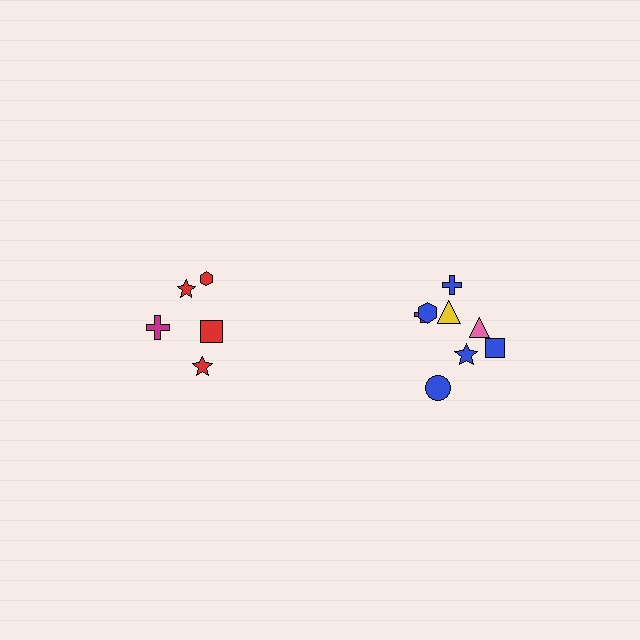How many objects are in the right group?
There are 8 objects.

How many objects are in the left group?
There are 5 objects.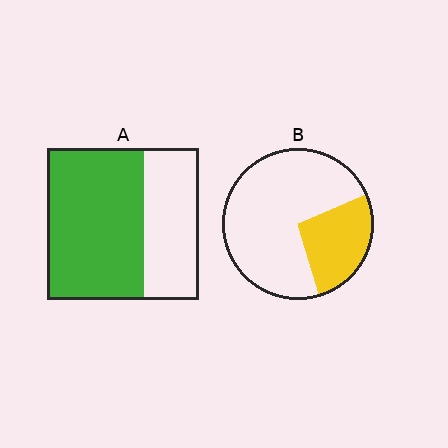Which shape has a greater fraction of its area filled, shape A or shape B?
Shape A.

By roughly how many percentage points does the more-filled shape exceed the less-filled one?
By roughly 35 percentage points (A over B).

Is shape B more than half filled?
No.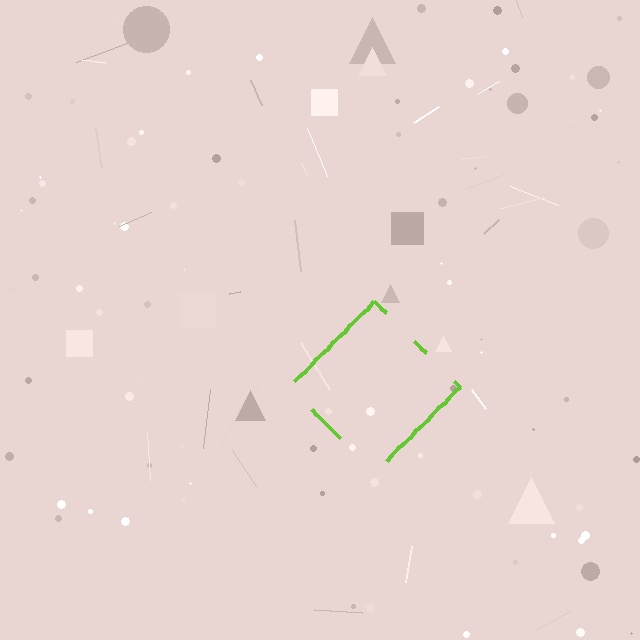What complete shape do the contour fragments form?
The contour fragments form a diamond.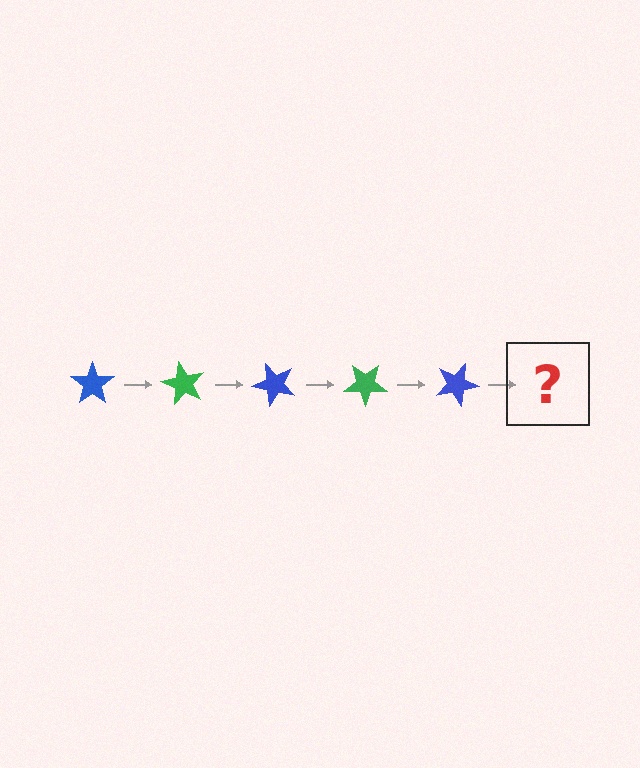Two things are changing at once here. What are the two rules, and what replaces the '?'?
The two rules are that it rotates 60 degrees each step and the color cycles through blue and green. The '?' should be a green star, rotated 300 degrees from the start.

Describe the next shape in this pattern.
It should be a green star, rotated 300 degrees from the start.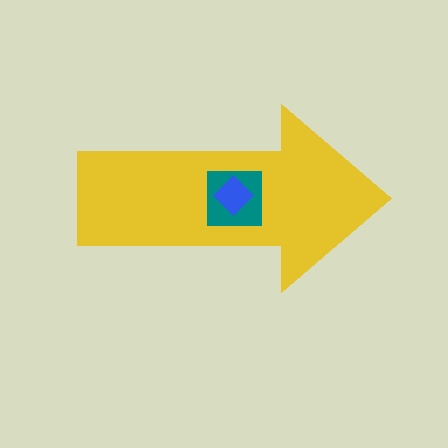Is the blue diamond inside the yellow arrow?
Yes.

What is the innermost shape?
The blue diamond.